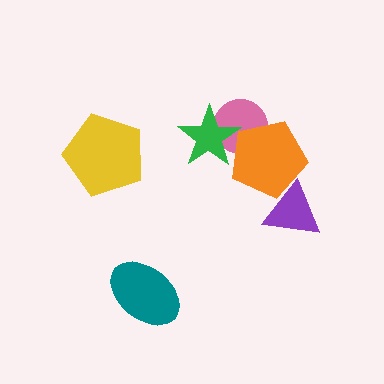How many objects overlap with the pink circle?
2 objects overlap with the pink circle.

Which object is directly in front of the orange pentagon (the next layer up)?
The green star is directly in front of the orange pentagon.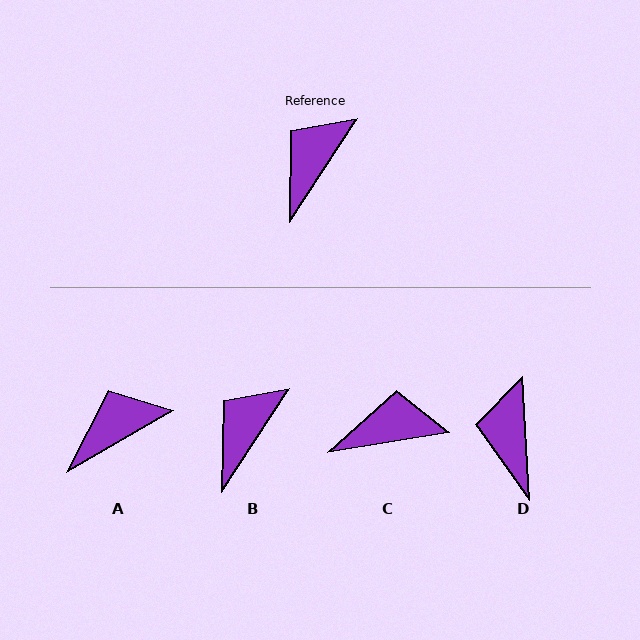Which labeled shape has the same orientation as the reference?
B.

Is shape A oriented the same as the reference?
No, it is off by about 27 degrees.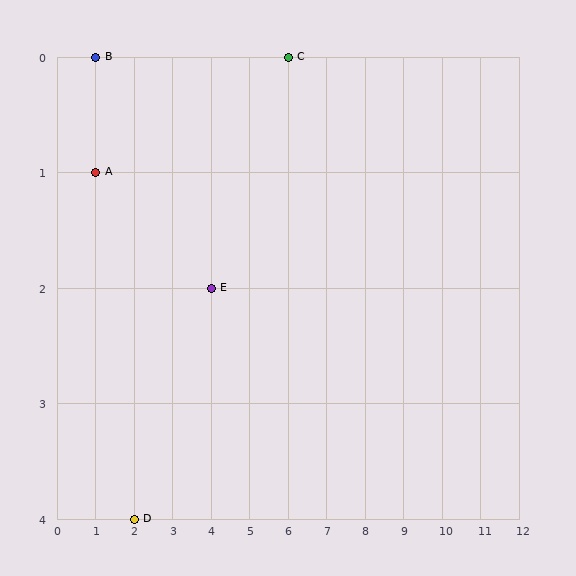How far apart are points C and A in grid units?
Points C and A are 5 columns and 1 row apart (about 5.1 grid units diagonally).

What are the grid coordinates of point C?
Point C is at grid coordinates (6, 0).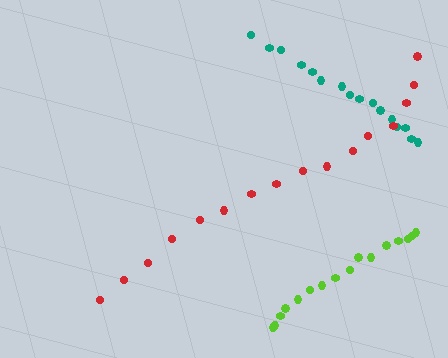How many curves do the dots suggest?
There are 3 distinct paths.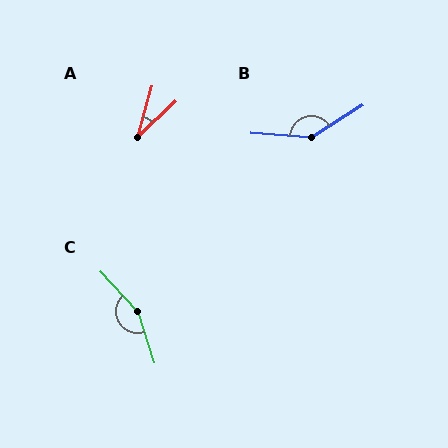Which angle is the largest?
C, at approximately 156 degrees.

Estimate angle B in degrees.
Approximately 143 degrees.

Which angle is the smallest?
A, at approximately 30 degrees.